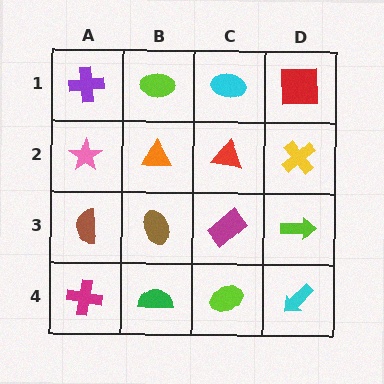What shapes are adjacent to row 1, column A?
A pink star (row 2, column A), a lime ellipse (row 1, column B).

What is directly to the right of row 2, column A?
An orange triangle.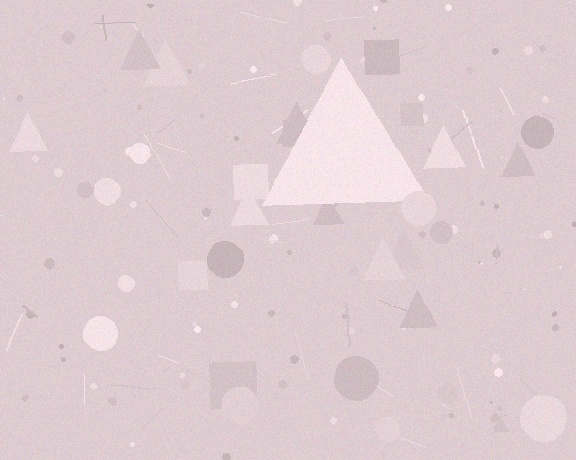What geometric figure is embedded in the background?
A triangle is embedded in the background.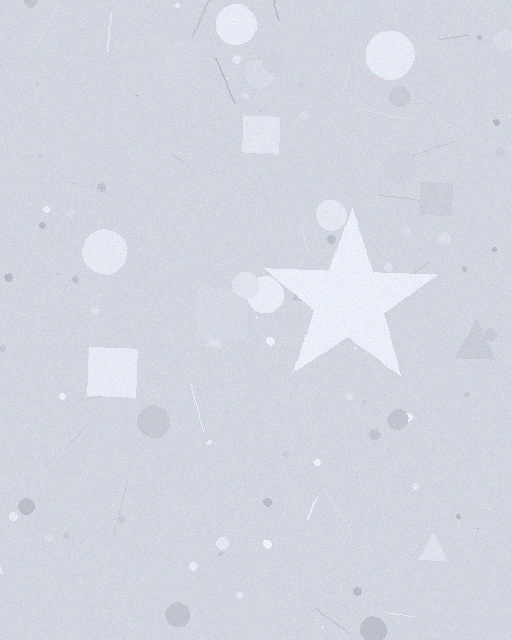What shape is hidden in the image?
A star is hidden in the image.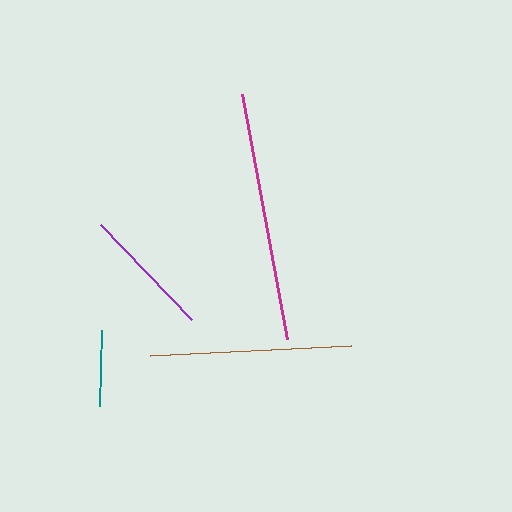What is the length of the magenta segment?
The magenta segment is approximately 248 pixels long.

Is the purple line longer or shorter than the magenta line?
The magenta line is longer than the purple line.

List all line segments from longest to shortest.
From longest to shortest: magenta, brown, purple, teal.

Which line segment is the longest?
The magenta line is the longest at approximately 248 pixels.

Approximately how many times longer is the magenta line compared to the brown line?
The magenta line is approximately 1.2 times the length of the brown line.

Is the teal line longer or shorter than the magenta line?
The magenta line is longer than the teal line.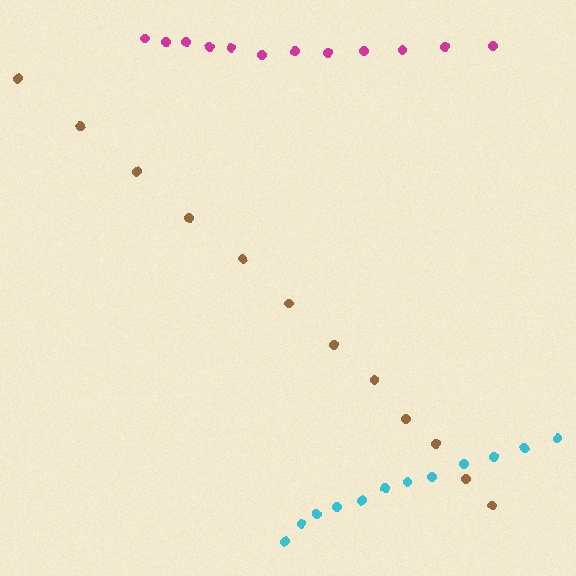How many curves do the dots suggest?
There are 3 distinct paths.